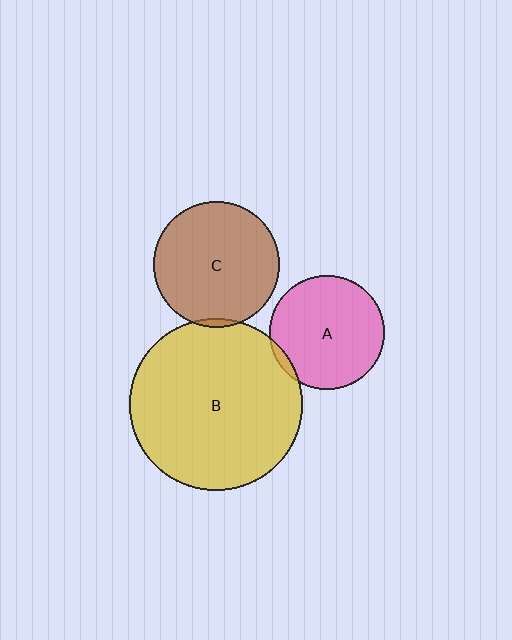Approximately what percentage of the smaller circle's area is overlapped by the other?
Approximately 5%.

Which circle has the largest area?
Circle B (yellow).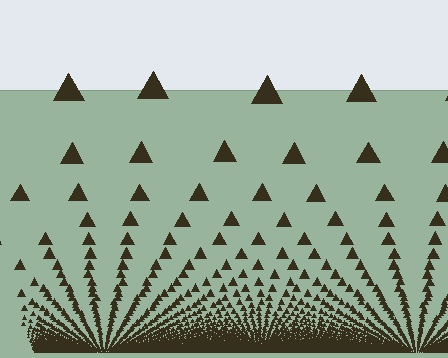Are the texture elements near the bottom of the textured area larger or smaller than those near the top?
Smaller. The gradient is inverted — elements near the bottom are smaller and denser.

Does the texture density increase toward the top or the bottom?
Density increases toward the bottom.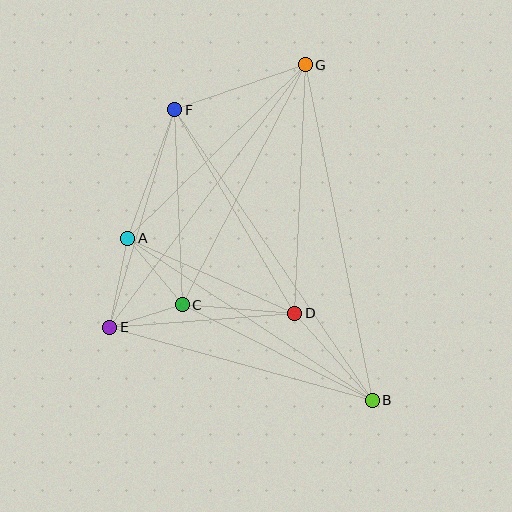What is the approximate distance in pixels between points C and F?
The distance between C and F is approximately 195 pixels.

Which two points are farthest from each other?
Points B and F are farthest from each other.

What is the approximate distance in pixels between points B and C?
The distance between B and C is approximately 213 pixels.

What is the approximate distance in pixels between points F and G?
The distance between F and G is approximately 138 pixels.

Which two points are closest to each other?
Points C and E are closest to each other.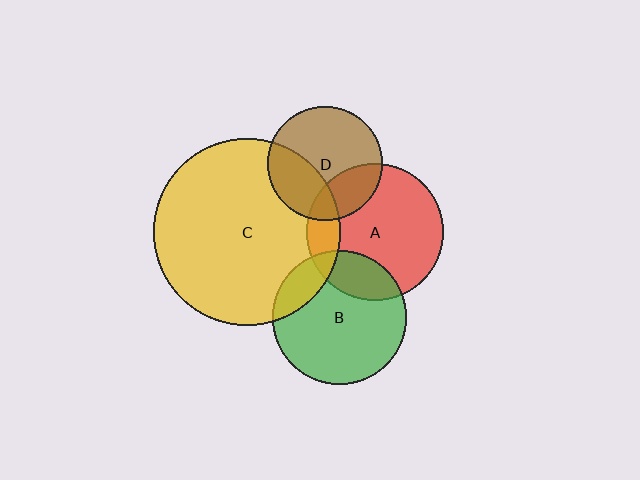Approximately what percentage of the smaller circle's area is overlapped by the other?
Approximately 15%.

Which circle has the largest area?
Circle C (yellow).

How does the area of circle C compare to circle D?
Approximately 2.7 times.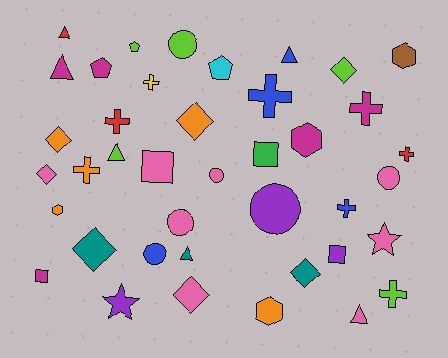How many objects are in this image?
There are 40 objects.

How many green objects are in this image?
There is 1 green object.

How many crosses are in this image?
There are 8 crosses.